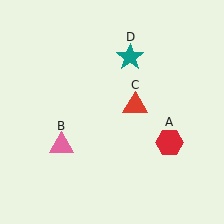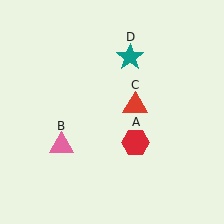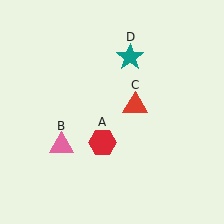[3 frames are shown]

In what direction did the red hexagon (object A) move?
The red hexagon (object A) moved left.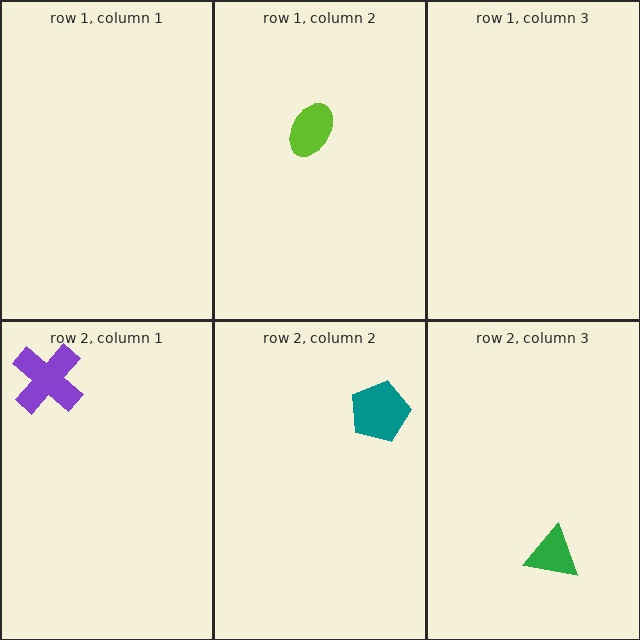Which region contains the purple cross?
The row 2, column 1 region.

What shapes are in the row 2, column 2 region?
The teal pentagon.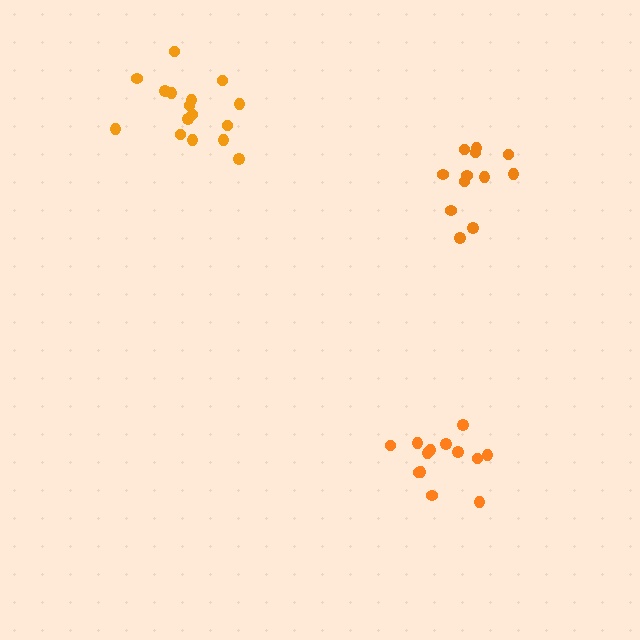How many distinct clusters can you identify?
There are 3 distinct clusters.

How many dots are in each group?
Group 1: 16 dots, Group 2: 13 dots, Group 3: 12 dots (41 total).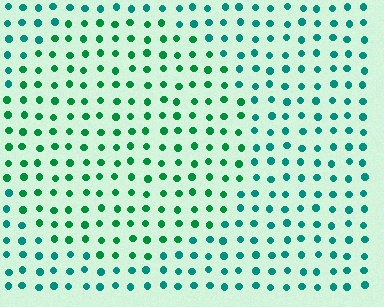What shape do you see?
I see a circle.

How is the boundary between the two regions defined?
The boundary is defined purely by a slight shift in hue (about 29 degrees). Spacing, size, and orientation are identical on both sides.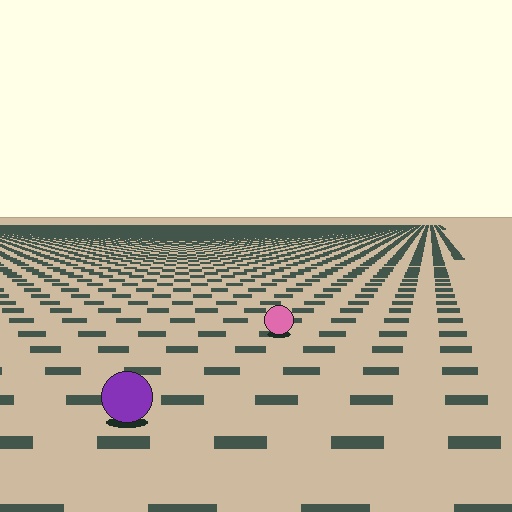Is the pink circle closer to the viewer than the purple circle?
No. The purple circle is closer — you can tell from the texture gradient: the ground texture is coarser near it.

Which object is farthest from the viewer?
The pink circle is farthest from the viewer. It appears smaller and the ground texture around it is denser.